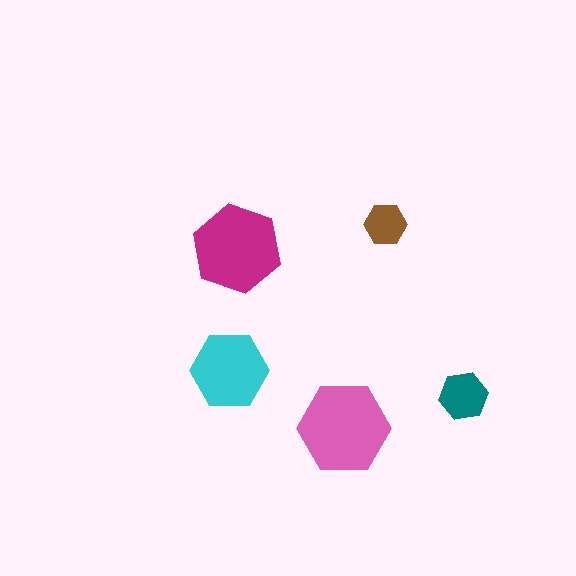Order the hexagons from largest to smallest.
the pink one, the magenta one, the cyan one, the teal one, the brown one.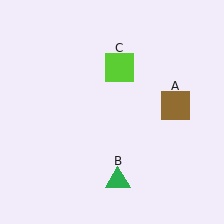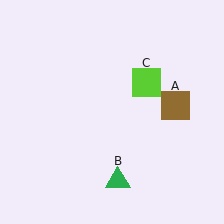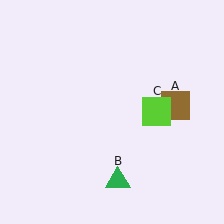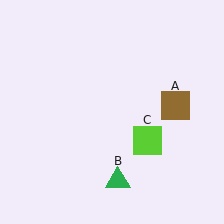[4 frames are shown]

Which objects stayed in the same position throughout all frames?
Brown square (object A) and green triangle (object B) remained stationary.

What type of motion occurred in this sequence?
The lime square (object C) rotated clockwise around the center of the scene.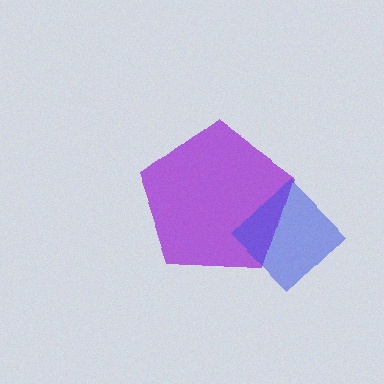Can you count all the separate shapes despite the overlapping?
Yes, there are 2 separate shapes.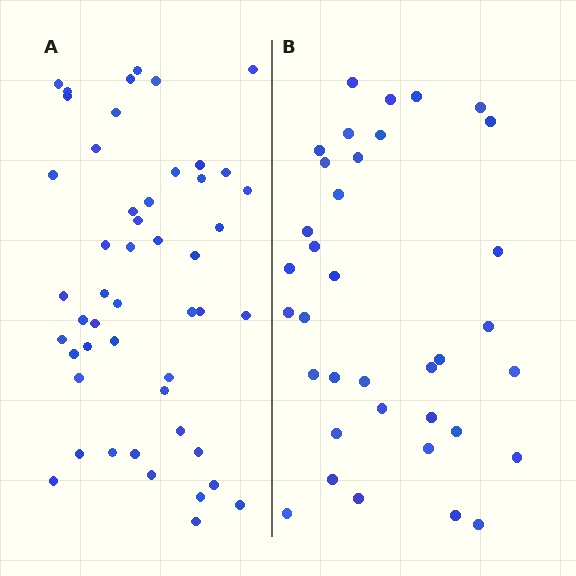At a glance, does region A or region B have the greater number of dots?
Region A (the left region) has more dots.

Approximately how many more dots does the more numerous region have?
Region A has approximately 15 more dots than region B.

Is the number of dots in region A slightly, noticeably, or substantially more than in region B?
Region A has noticeably more, but not dramatically so. The ratio is roughly 1.4 to 1.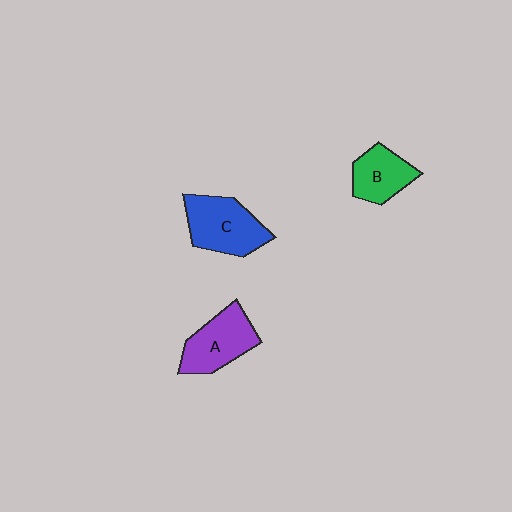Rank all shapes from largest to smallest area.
From largest to smallest: C (blue), A (purple), B (green).